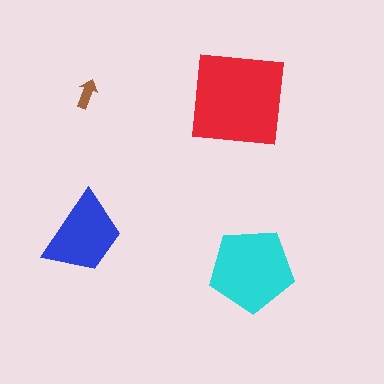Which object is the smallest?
The brown arrow.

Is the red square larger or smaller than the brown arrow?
Larger.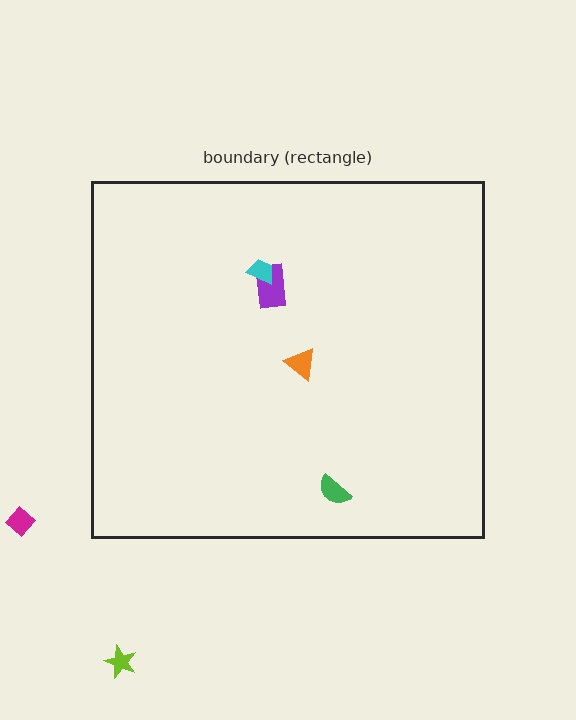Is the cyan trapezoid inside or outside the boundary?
Inside.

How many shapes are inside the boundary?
4 inside, 2 outside.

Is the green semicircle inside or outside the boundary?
Inside.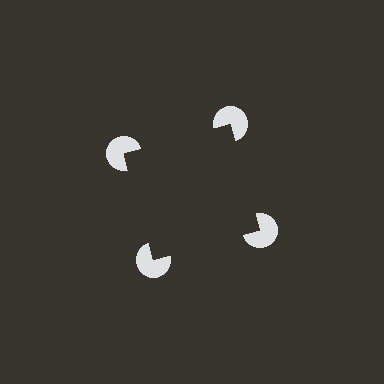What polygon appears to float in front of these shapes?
An illusory square — its edges are inferred from the aligned wedge cuts in the pac-man discs, not physically drawn.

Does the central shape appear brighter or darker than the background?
It typically appears slightly darker than the background, even though no actual brightness change is drawn.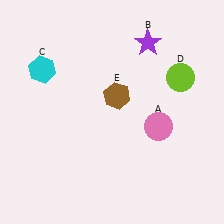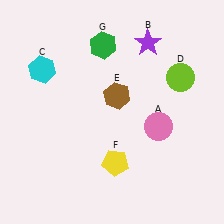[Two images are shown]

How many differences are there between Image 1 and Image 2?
There are 2 differences between the two images.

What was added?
A yellow pentagon (F), a green hexagon (G) were added in Image 2.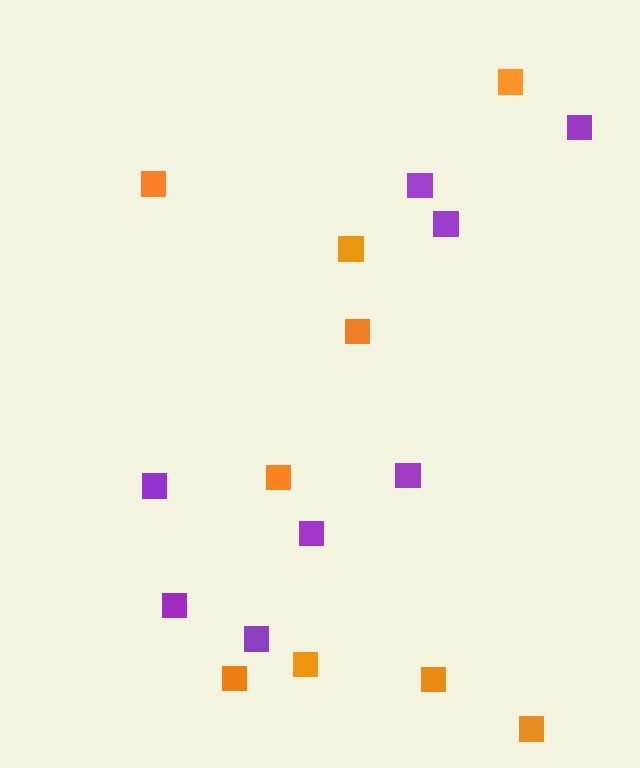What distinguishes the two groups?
There are 2 groups: one group of orange squares (9) and one group of purple squares (8).